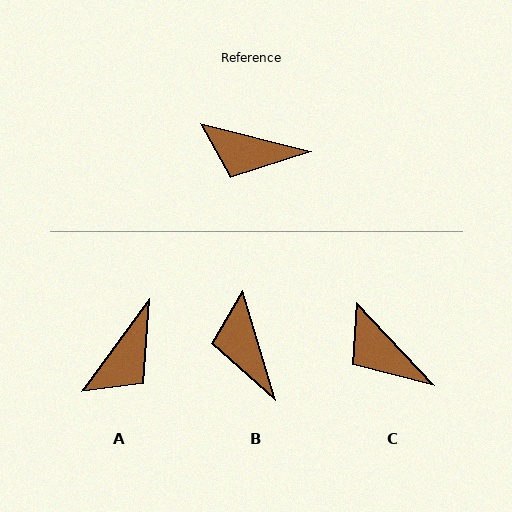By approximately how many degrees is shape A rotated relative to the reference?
Approximately 68 degrees counter-clockwise.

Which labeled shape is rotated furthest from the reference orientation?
A, about 68 degrees away.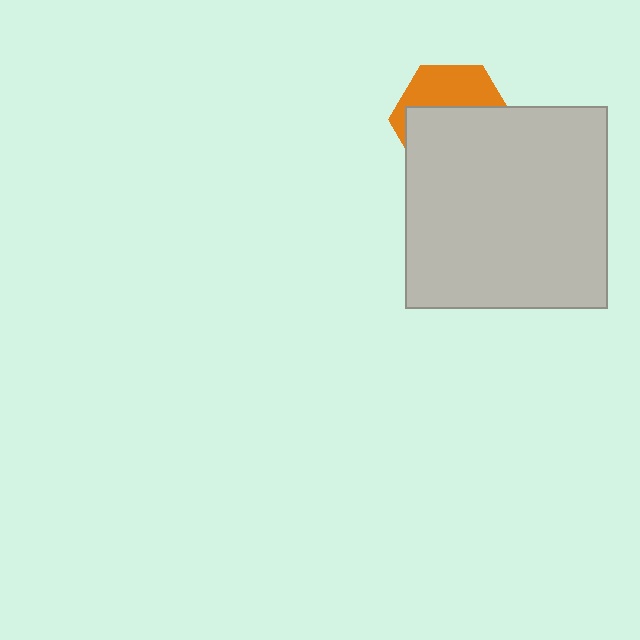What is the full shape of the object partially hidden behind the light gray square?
The partially hidden object is an orange hexagon.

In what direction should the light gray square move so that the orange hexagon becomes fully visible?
The light gray square should move down. That is the shortest direction to clear the overlap and leave the orange hexagon fully visible.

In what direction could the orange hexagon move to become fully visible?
The orange hexagon could move up. That would shift it out from behind the light gray square entirely.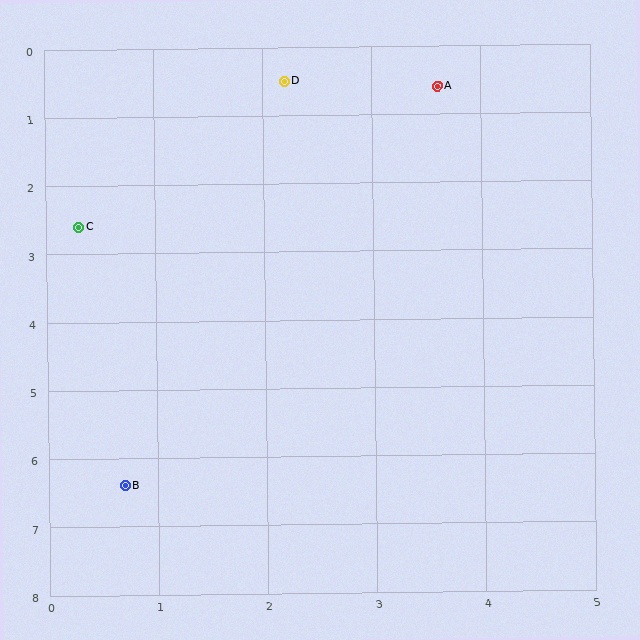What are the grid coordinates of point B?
Point B is at approximately (0.7, 6.4).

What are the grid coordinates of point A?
Point A is at approximately (3.6, 0.6).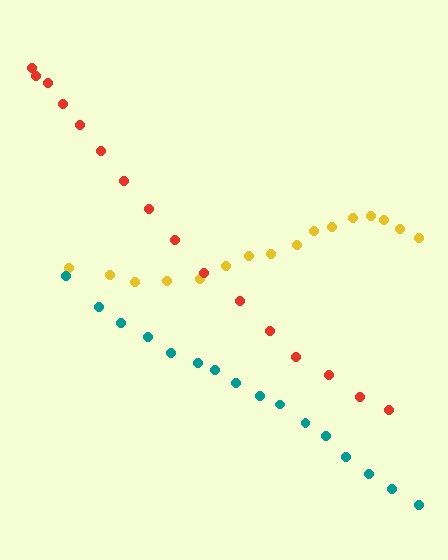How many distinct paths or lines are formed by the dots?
There are 3 distinct paths.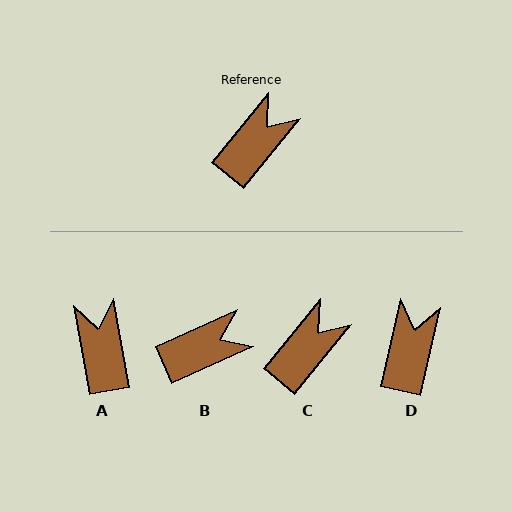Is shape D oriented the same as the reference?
No, it is off by about 26 degrees.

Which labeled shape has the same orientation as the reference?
C.